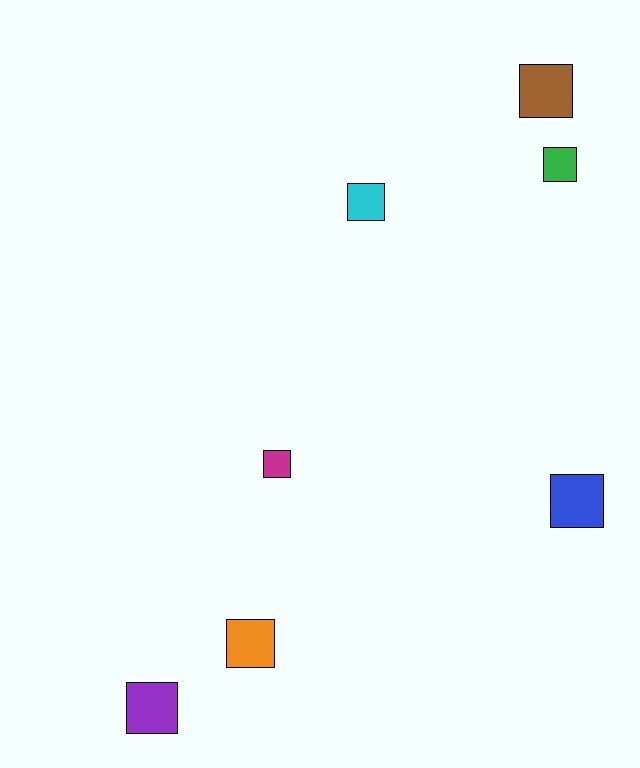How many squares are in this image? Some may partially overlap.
There are 7 squares.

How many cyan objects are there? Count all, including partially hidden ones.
There is 1 cyan object.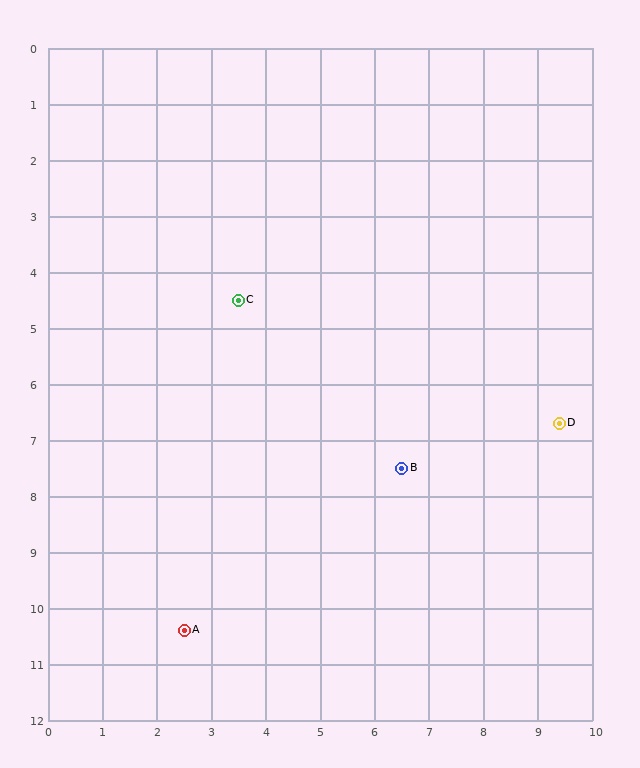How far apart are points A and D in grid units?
Points A and D are about 7.8 grid units apart.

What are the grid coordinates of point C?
Point C is at approximately (3.5, 4.5).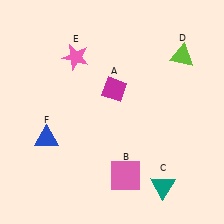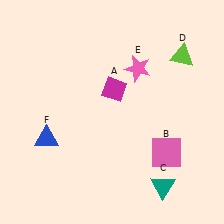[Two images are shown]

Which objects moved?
The objects that moved are: the pink square (B), the pink star (E).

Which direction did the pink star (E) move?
The pink star (E) moved right.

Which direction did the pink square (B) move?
The pink square (B) moved right.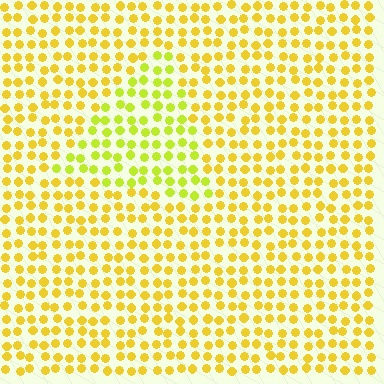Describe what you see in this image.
The image is filled with small yellow elements in a uniform arrangement. A triangle-shaped region is visible where the elements are tinted to a slightly different hue, forming a subtle color boundary.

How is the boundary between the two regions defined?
The boundary is defined purely by a slight shift in hue (about 25 degrees). Spacing, size, and orientation are identical on both sides.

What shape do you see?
I see a triangle.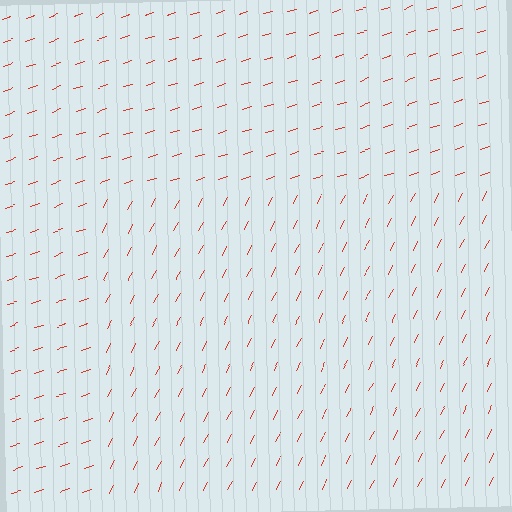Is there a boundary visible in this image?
Yes, there is a texture boundary formed by a change in line orientation.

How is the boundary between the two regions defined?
The boundary is defined purely by a change in line orientation (approximately 45 degrees difference). All lines are the same color and thickness.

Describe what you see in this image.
The image is filled with small red line segments. A rectangle region in the image has lines oriented differently from the surrounding lines, creating a visible texture boundary.